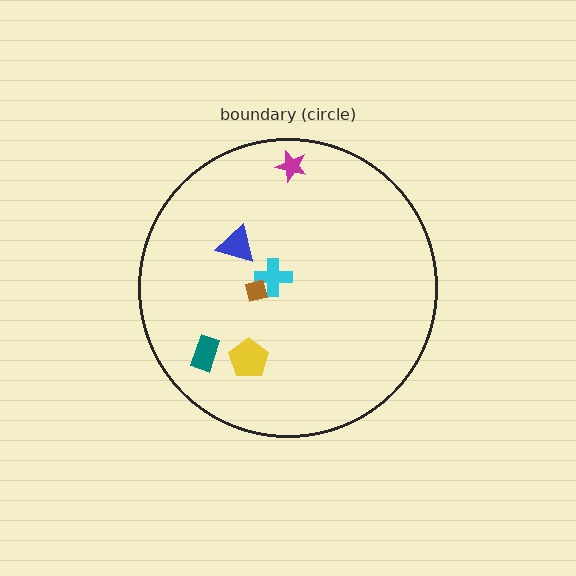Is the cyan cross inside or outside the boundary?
Inside.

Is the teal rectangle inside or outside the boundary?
Inside.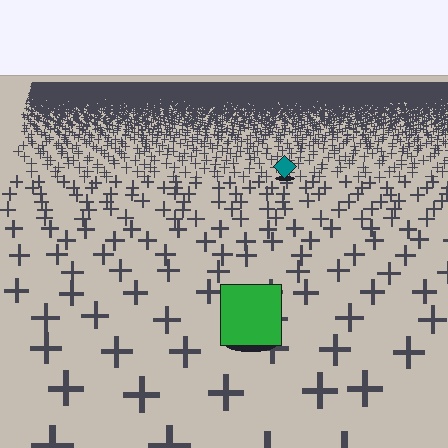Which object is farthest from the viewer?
The teal diamond is farthest from the viewer. It appears smaller and the ground texture around it is denser.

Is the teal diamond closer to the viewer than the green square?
No. The green square is closer — you can tell from the texture gradient: the ground texture is coarser near it.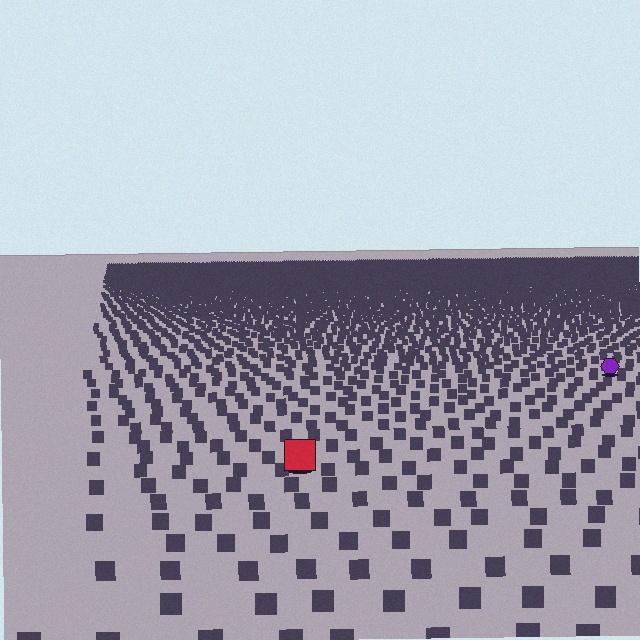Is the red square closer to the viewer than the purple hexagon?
Yes. The red square is closer — you can tell from the texture gradient: the ground texture is coarser near it.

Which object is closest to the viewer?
The red square is closest. The texture marks near it are larger and more spread out.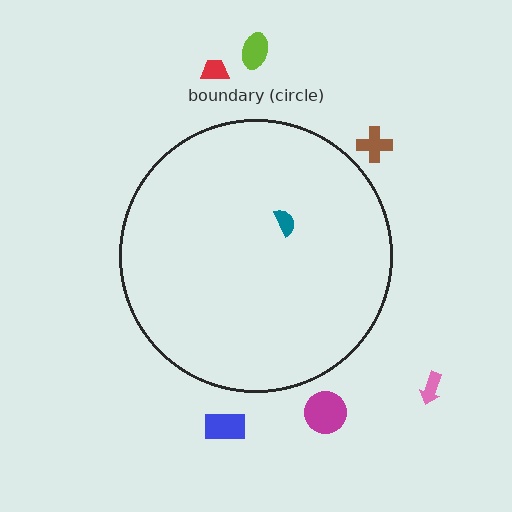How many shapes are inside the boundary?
1 inside, 6 outside.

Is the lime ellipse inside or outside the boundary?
Outside.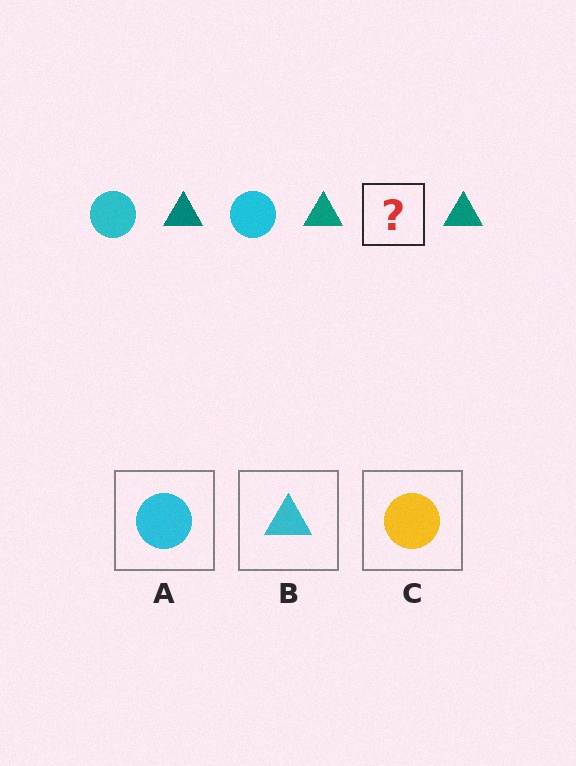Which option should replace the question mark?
Option A.